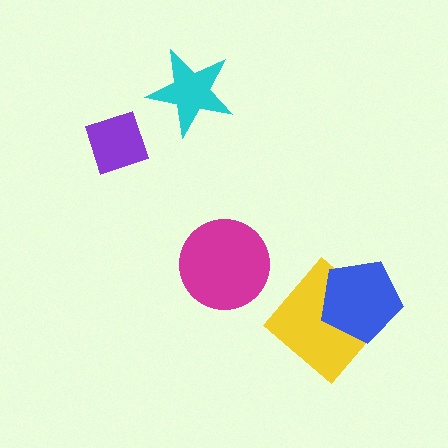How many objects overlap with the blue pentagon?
1 object overlaps with the blue pentagon.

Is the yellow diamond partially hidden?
Yes, it is partially covered by another shape.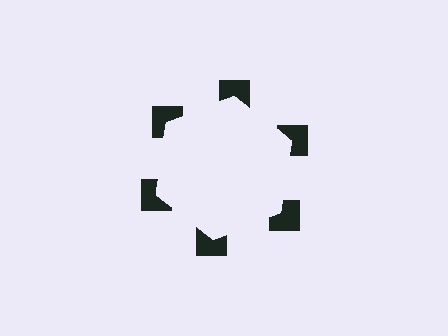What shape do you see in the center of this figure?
An illusory hexagon — its edges are inferred from the aligned wedge cuts in the notched squares, not physically drawn.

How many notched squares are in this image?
There are 6 — one at each vertex of the illusory hexagon.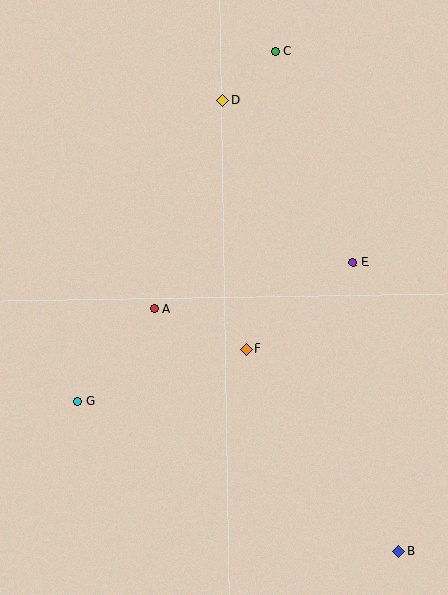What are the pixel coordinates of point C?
Point C is at (275, 51).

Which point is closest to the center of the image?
Point F at (246, 349) is closest to the center.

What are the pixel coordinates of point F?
Point F is at (246, 349).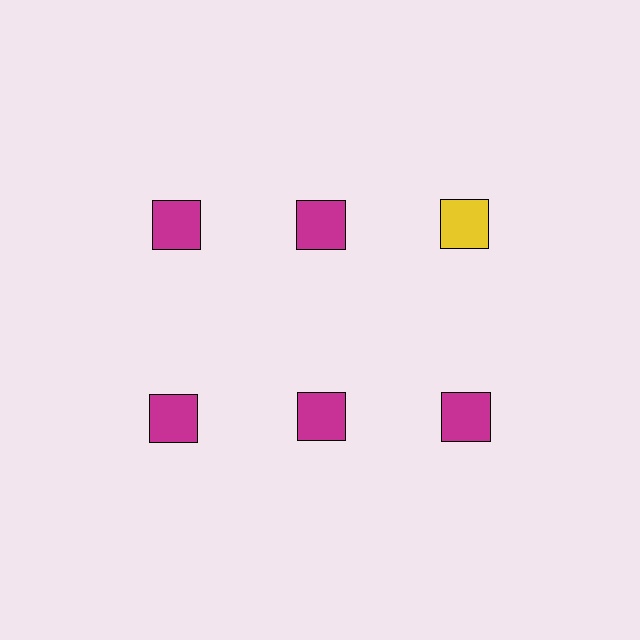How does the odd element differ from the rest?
It has a different color: yellow instead of magenta.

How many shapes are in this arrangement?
There are 6 shapes arranged in a grid pattern.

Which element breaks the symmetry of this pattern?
The yellow square in the top row, center column breaks the symmetry. All other shapes are magenta squares.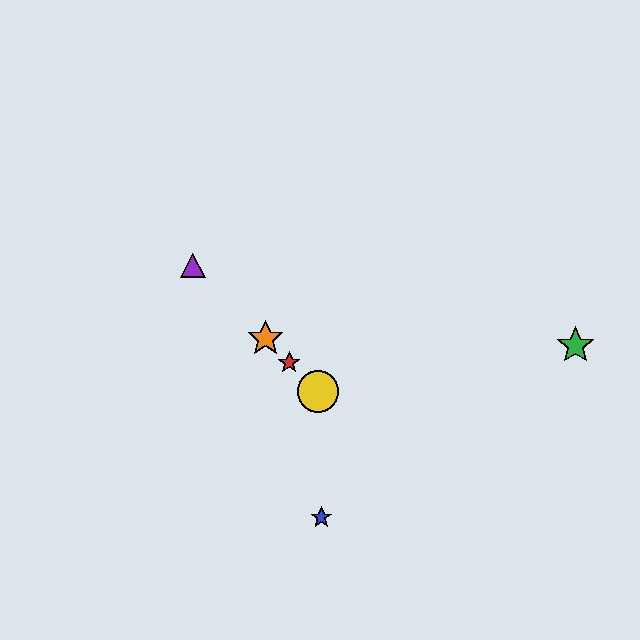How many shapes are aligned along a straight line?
4 shapes (the red star, the yellow circle, the purple triangle, the orange star) are aligned along a straight line.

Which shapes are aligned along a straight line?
The red star, the yellow circle, the purple triangle, the orange star are aligned along a straight line.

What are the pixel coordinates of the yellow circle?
The yellow circle is at (318, 391).